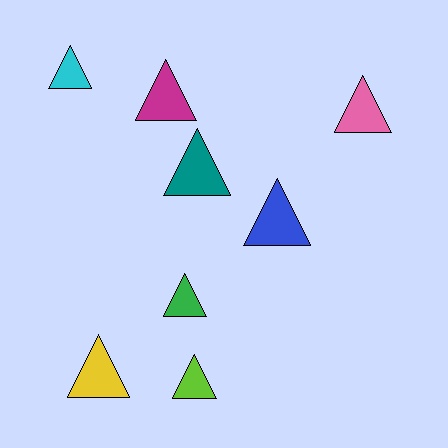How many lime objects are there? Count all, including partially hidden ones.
There is 1 lime object.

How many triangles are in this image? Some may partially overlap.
There are 8 triangles.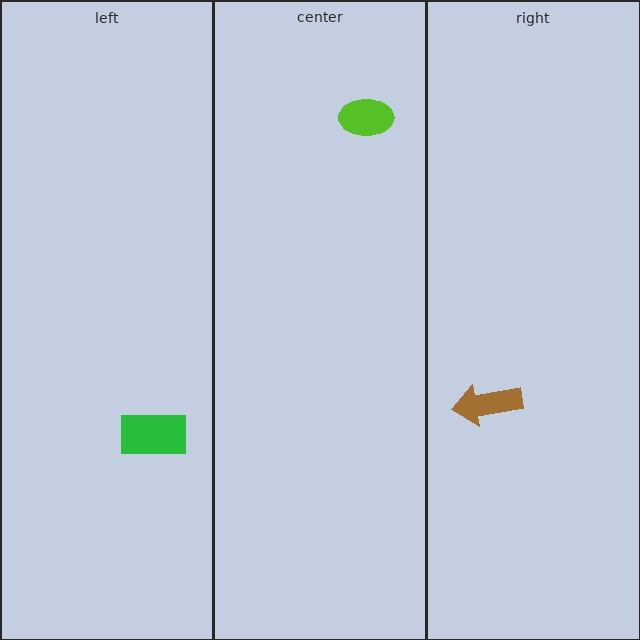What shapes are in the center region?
The lime ellipse.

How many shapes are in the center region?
1.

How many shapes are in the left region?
1.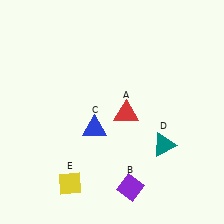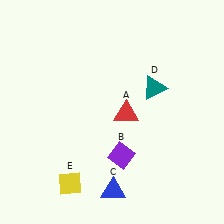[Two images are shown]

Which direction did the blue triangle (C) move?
The blue triangle (C) moved down.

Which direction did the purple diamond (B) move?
The purple diamond (B) moved up.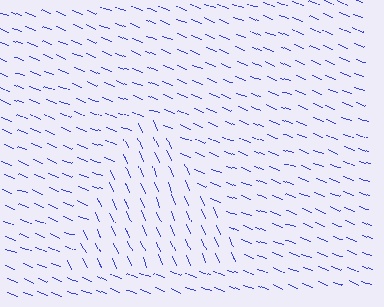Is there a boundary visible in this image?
Yes, there is a texture boundary formed by a change in line orientation.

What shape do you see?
I see a triangle.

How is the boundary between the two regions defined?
The boundary is defined purely by a change in line orientation (approximately 45 degrees difference). All lines are the same color and thickness.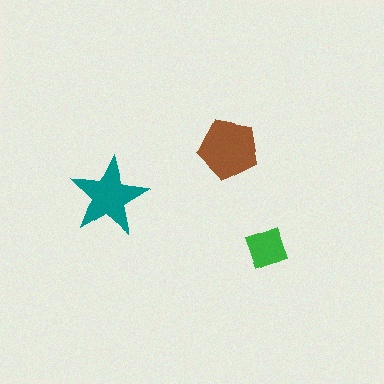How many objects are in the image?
There are 3 objects in the image.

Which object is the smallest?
The green diamond.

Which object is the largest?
The brown pentagon.